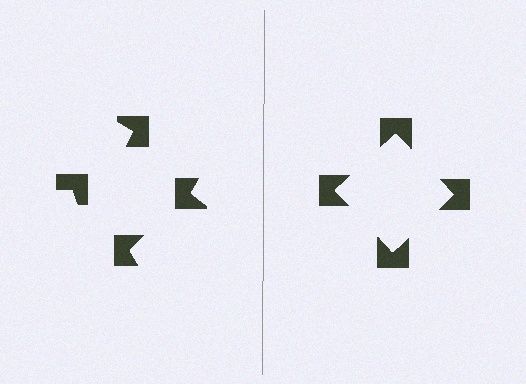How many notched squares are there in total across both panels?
8 — 4 on each side.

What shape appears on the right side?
An illusory square.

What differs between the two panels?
The notched squares are positioned identically on both sides; only the wedge orientations differ. On the right they align to a square; on the left they are misaligned.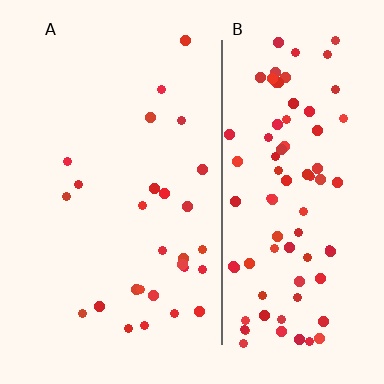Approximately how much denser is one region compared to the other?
Approximately 3.3× — region B over region A.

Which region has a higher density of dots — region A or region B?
B (the right).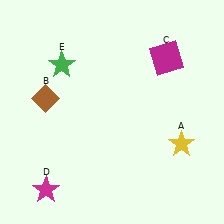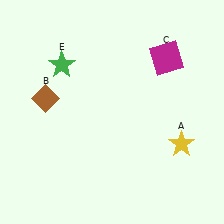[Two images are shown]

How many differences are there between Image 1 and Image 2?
There is 1 difference between the two images.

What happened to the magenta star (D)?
The magenta star (D) was removed in Image 2. It was in the bottom-left area of Image 1.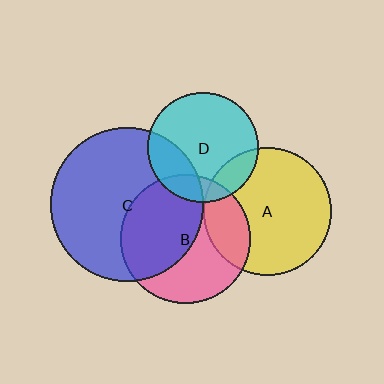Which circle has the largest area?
Circle C (blue).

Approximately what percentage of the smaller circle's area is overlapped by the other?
Approximately 50%.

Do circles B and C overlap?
Yes.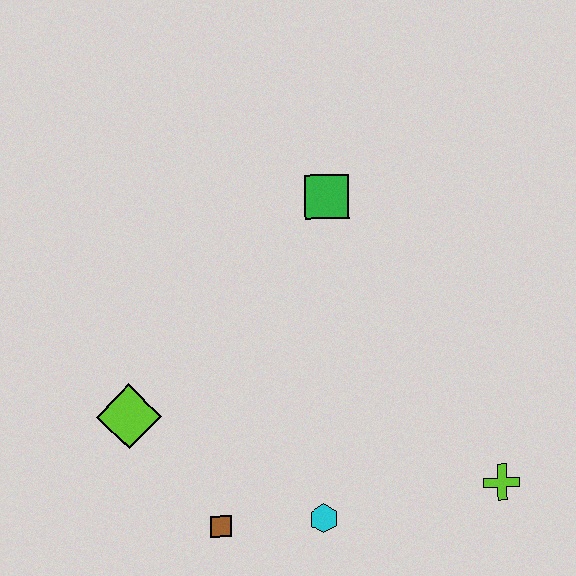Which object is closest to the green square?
The lime diamond is closest to the green square.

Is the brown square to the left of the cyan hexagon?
Yes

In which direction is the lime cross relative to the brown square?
The lime cross is to the right of the brown square.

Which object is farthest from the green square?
The brown square is farthest from the green square.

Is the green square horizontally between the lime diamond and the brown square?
No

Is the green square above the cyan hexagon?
Yes